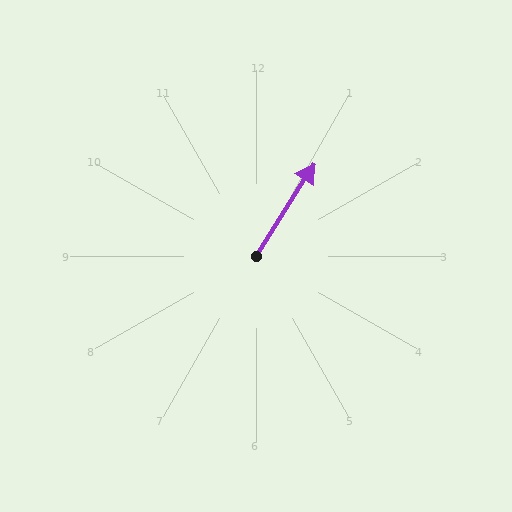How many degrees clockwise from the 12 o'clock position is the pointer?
Approximately 32 degrees.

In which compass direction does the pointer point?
Northeast.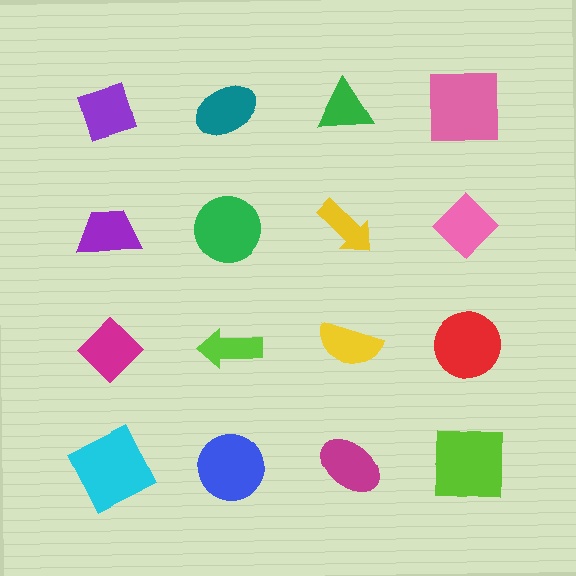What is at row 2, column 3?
A yellow arrow.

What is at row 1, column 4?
A pink square.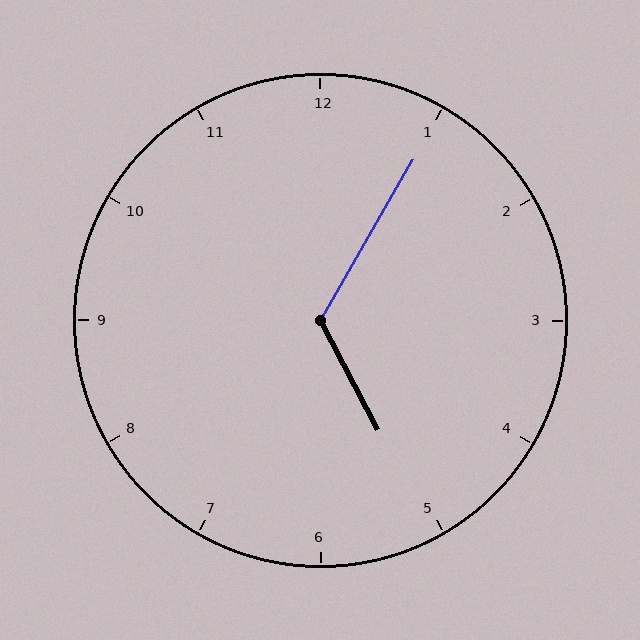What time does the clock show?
5:05.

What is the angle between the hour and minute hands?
Approximately 122 degrees.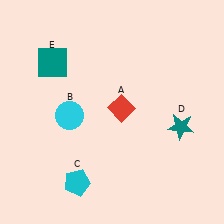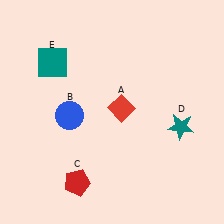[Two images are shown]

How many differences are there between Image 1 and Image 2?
There are 2 differences between the two images.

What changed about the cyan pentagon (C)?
In Image 1, C is cyan. In Image 2, it changed to red.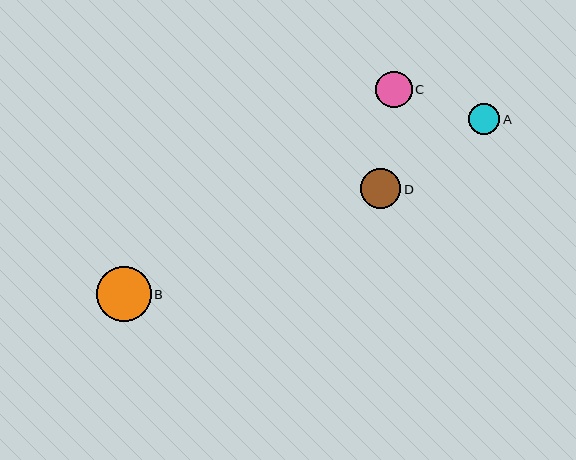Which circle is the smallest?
Circle A is the smallest with a size of approximately 31 pixels.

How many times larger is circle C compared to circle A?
Circle C is approximately 1.2 times the size of circle A.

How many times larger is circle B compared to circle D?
Circle B is approximately 1.4 times the size of circle D.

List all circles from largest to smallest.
From largest to smallest: B, D, C, A.